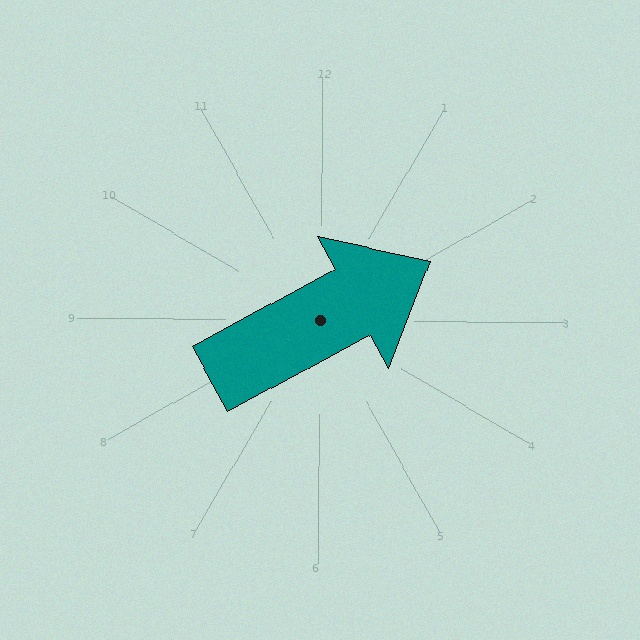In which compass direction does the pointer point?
Northeast.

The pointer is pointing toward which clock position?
Roughly 2 o'clock.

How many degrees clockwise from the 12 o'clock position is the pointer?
Approximately 61 degrees.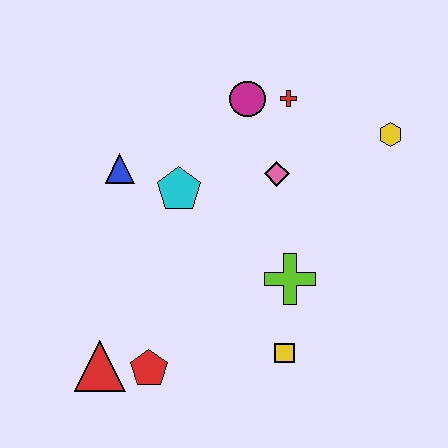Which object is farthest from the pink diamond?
The red triangle is farthest from the pink diamond.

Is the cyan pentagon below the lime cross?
No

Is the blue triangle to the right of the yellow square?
No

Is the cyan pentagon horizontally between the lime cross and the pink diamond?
No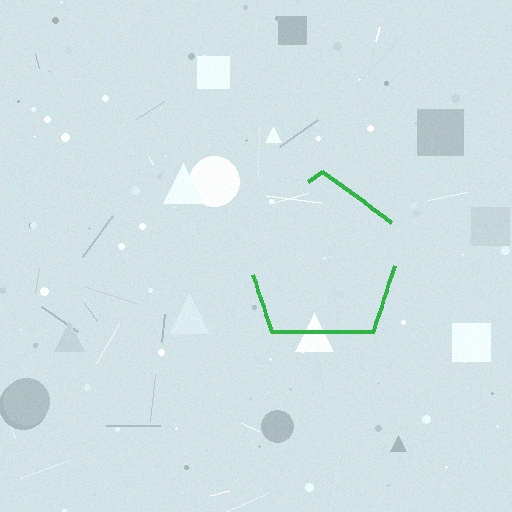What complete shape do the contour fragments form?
The contour fragments form a pentagon.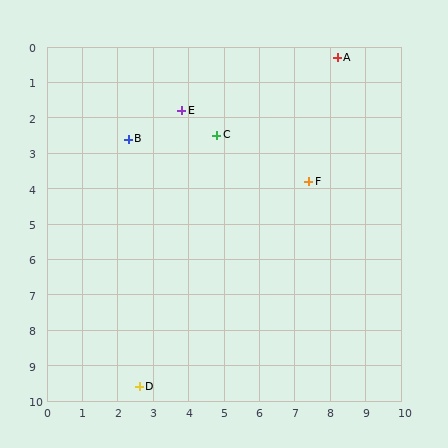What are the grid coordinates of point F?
Point F is at approximately (7.4, 3.8).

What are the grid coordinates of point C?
Point C is at approximately (4.8, 2.5).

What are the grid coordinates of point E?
Point E is at approximately (3.8, 1.8).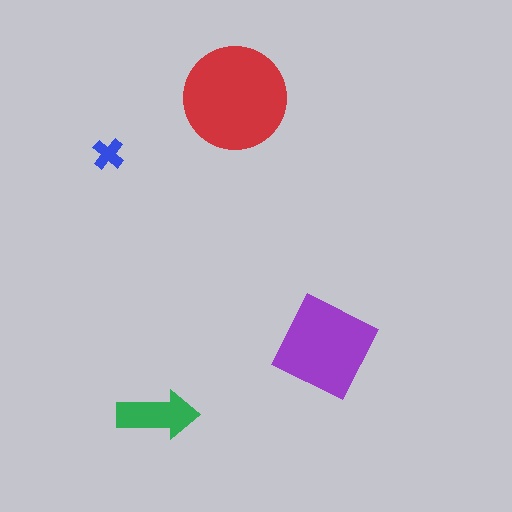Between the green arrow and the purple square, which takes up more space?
The purple square.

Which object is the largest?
The red circle.